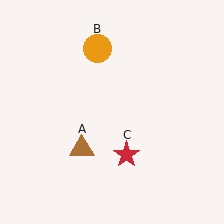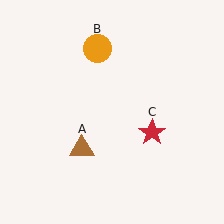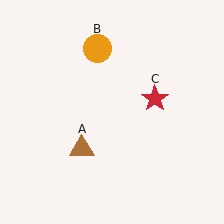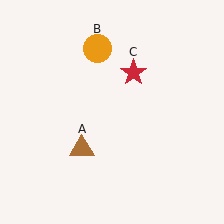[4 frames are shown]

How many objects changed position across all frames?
1 object changed position: red star (object C).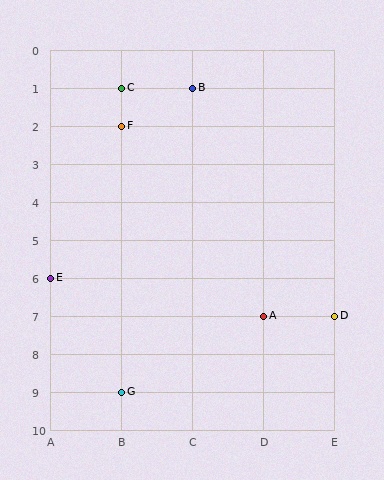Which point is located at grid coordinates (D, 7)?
Point A is at (D, 7).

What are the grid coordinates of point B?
Point B is at grid coordinates (C, 1).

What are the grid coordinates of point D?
Point D is at grid coordinates (E, 7).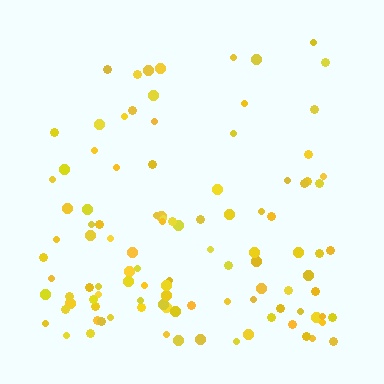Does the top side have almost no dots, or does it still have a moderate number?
Still a moderate number, just noticeably fewer than the bottom.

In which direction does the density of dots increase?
From top to bottom, with the bottom side densest.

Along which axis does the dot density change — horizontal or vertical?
Vertical.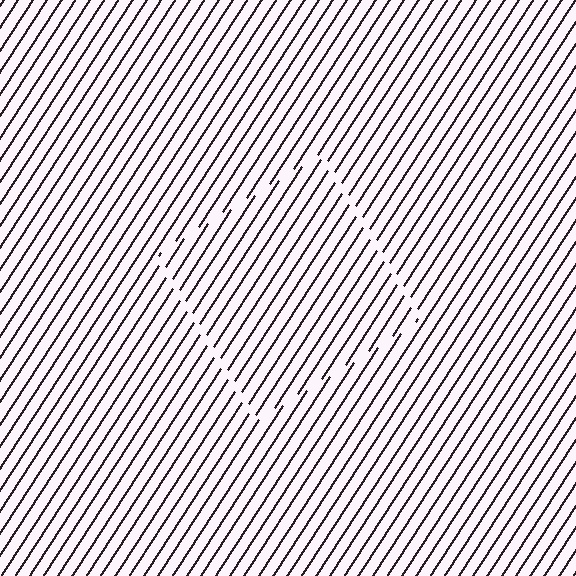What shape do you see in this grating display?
An illusory square. The interior of the shape contains the same grating, shifted by half a period — the contour is defined by the phase discontinuity where line-ends from the inner and outer gratings abut.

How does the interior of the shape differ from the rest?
The interior of the shape contains the same grating, shifted by half a period — the contour is defined by the phase discontinuity where line-ends from the inner and outer gratings abut.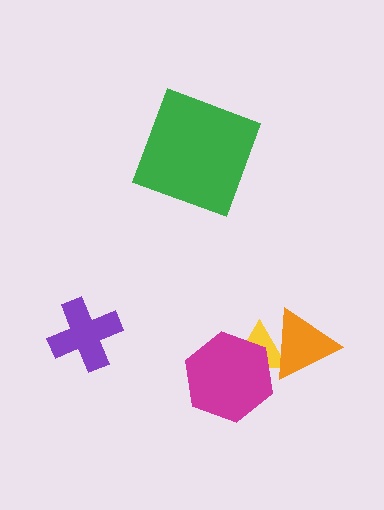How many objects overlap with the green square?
0 objects overlap with the green square.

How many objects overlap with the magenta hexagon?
1 object overlaps with the magenta hexagon.